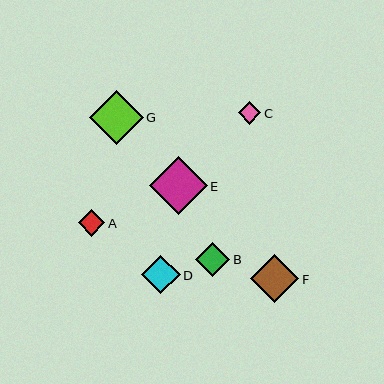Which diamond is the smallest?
Diamond C is the smallest with a size of approximately 23 pixels.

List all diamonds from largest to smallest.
From largest to smallest: E, G, F, D, B, A, C.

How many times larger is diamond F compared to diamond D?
Diamond F is approximately 1.3 times the size of diamond D.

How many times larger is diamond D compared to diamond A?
Diamond D is approximately 1.4 times the size of diamond A.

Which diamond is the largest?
Diamond E is the largest with a size of approximately 58 pixels.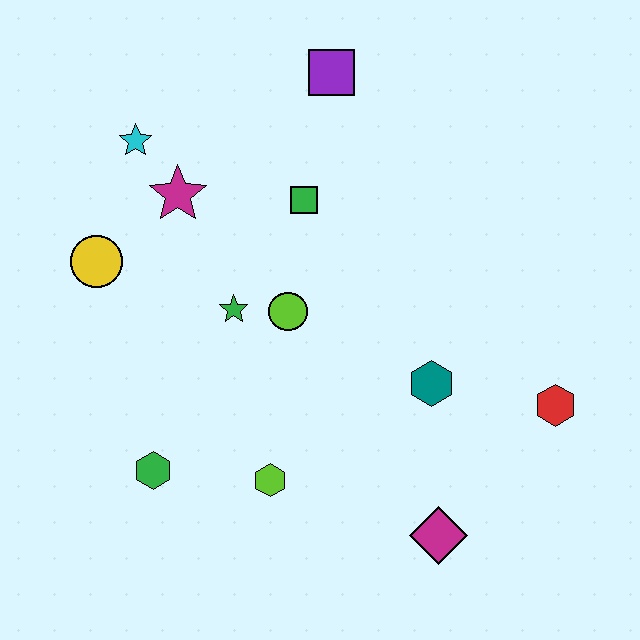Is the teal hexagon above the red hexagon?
Yes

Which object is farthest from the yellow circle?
The red hexagon is farthest from the yellow circle.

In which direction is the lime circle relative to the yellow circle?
The lime circle is to the right of the yellow circle.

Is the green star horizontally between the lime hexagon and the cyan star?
Yes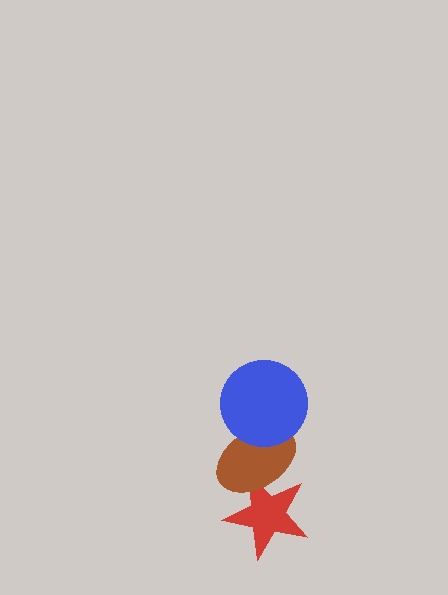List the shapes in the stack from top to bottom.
From top to bottom: the blue circle, the brown ellipse, the red star.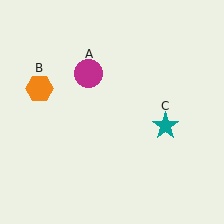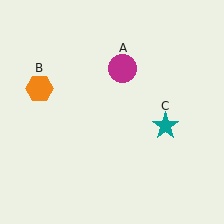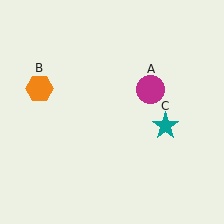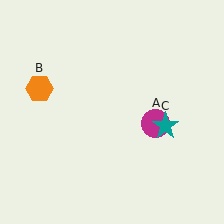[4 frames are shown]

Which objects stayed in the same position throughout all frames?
Orange hexagon (object B) and teal star (object C) remained stationary.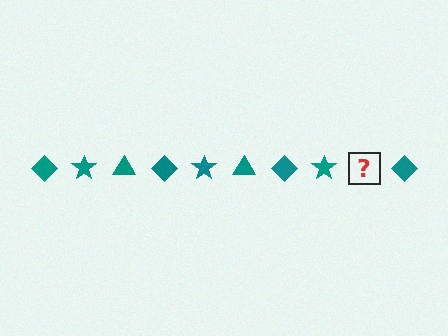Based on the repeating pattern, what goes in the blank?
The blank should be a teal triangle.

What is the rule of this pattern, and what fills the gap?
The rule is that the pattern cycles through diamond, star, triangle shapes in teal. The gap should be filled with a teal triangle.